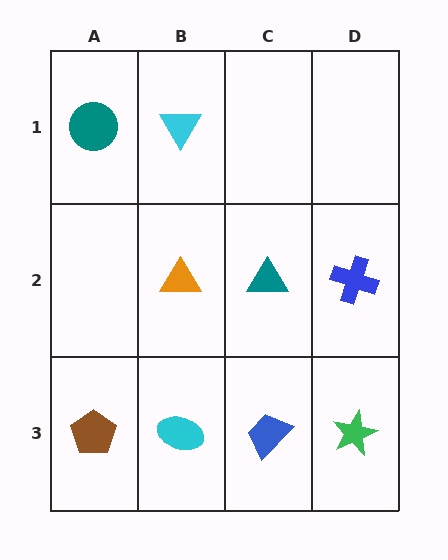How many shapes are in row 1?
2 shapes.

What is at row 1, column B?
A cyan triangle.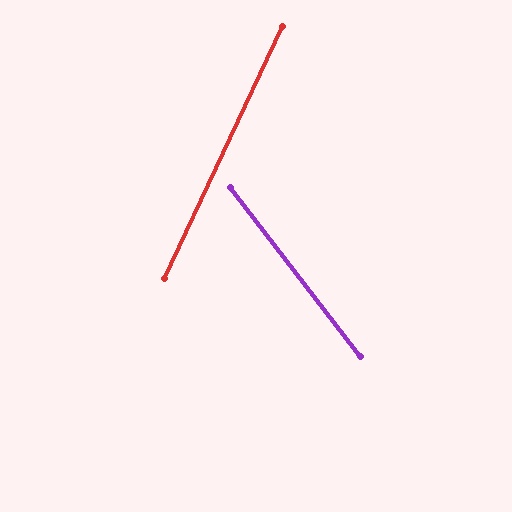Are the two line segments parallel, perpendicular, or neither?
Neither parallel nor perpendicular — they differ by about 63°.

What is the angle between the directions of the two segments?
Approximately 63 degrees.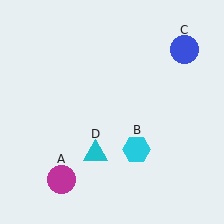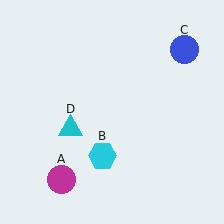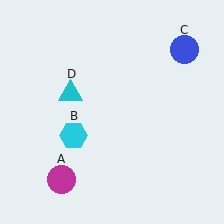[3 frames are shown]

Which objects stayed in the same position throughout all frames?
Magenta circle (object A) and blue circle (object C) remained stationary.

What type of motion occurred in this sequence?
The cyan hexagon (object B), cyan triangle (object D) rotated clockwise around the center of the scene.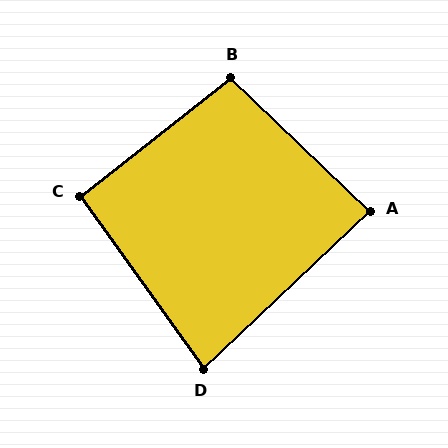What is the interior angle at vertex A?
Approximately 87 degrees (approximately right).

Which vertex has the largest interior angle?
B, at approximately 98 degrees.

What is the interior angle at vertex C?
Approximately 93 degrees (approximately right).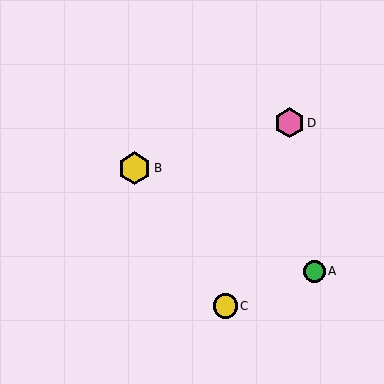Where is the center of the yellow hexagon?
The center of the yellow hexagon is at (134, 168).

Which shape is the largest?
The yellow hexagon (labeled B) is the largest.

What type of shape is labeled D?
Shape D is a pink hexagon.